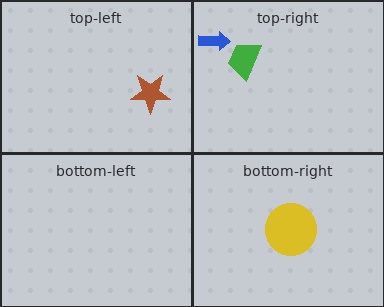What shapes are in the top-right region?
The green trapezoid, the blue arrow.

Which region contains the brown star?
The top-left region.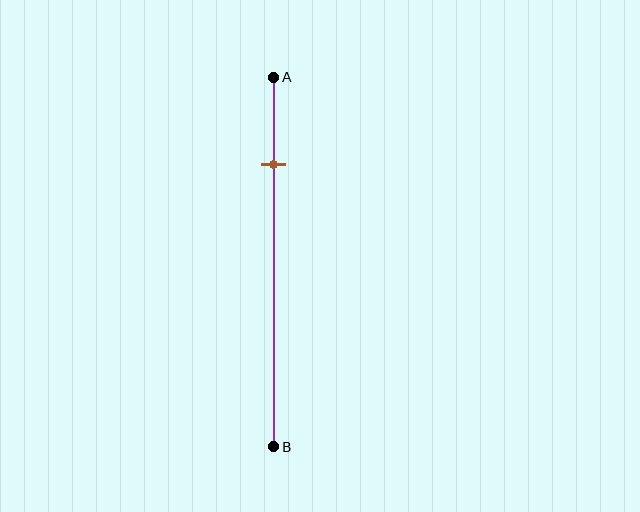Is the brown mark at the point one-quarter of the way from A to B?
Yes, the mark is approximately at the one-quarter point.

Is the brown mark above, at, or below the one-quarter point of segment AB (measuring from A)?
The brown mark is approximately at the one-quarter point of segment AB.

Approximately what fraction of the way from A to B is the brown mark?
The brown mark is approximately 25% of the way from A to B.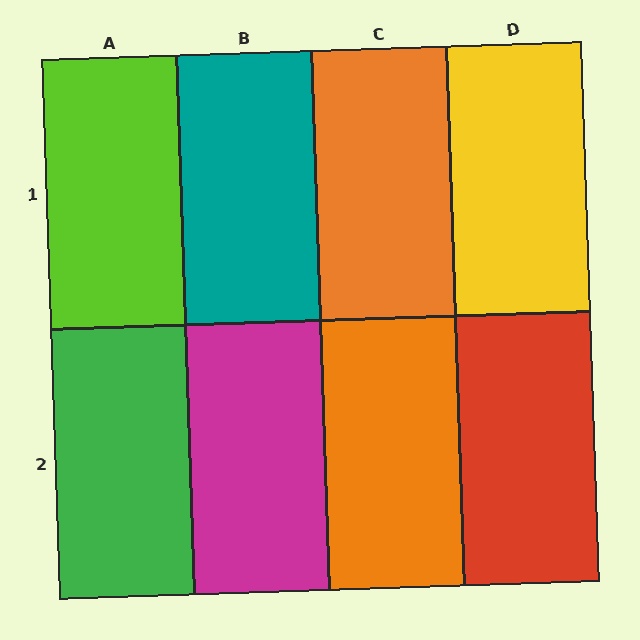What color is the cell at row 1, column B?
Teal.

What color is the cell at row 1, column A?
Lime.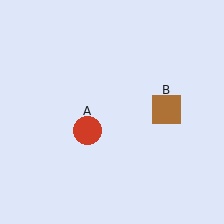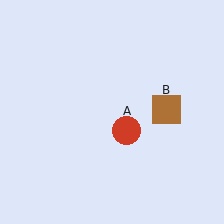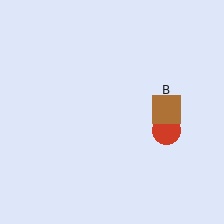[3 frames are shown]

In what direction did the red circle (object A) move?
The red circle (object A) moved right.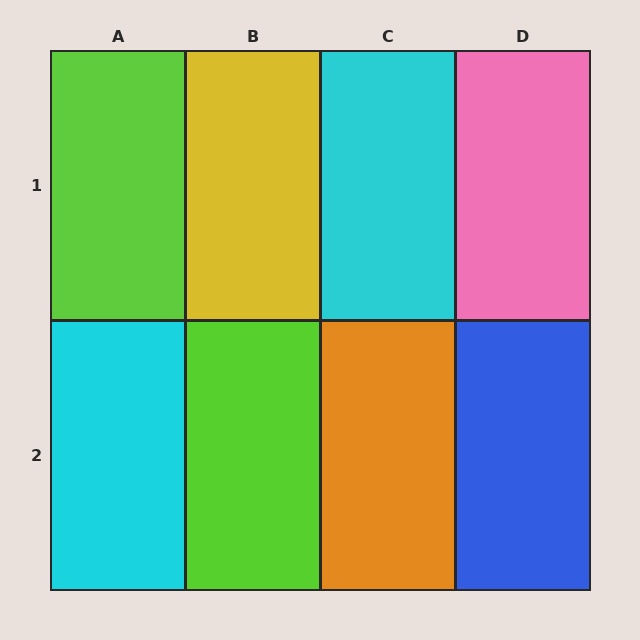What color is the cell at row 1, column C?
Cyan.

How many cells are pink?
1 cell is pink.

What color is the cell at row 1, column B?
Yellow.